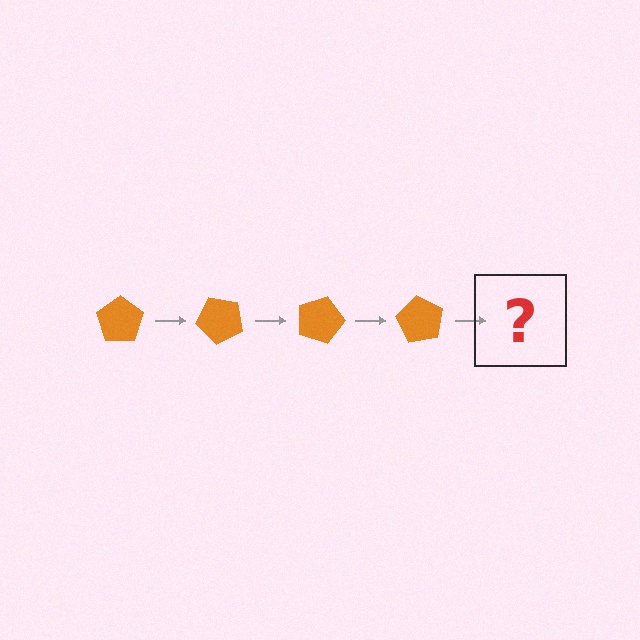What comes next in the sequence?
The next element should be an orange pentagon rotated 180 degrees.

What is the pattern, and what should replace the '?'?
The pattern is that the pentagon rotates 45 degrees each step. The '?' should be an orange pentagon rotated 180 degrees.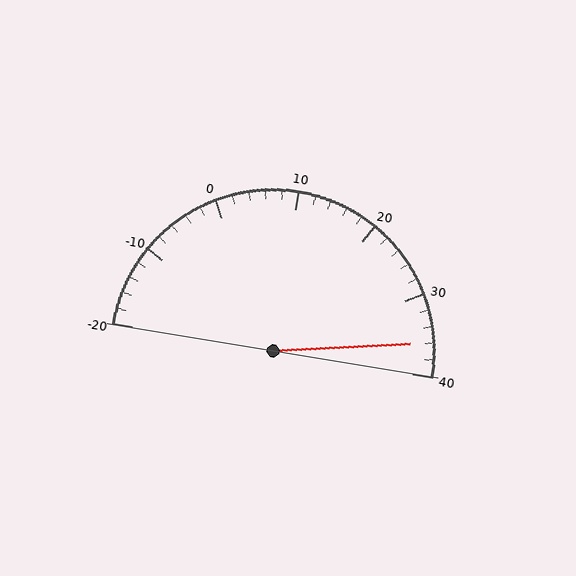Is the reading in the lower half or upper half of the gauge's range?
The reading is in the upper half of the range (-20 to 40).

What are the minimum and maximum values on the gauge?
The gauge ranges from -20 to 40.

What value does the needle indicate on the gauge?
The needle indicates approximately 36.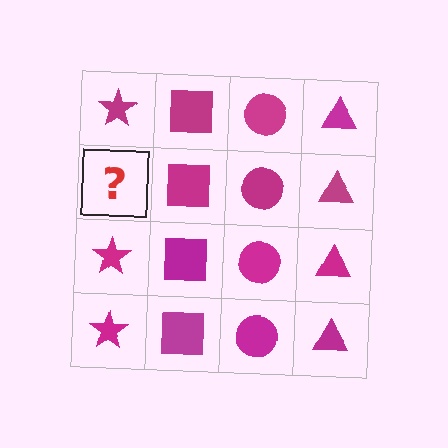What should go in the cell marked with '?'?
The missing cell should contain a magenta star.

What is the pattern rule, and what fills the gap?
The rule is that each column has a consistent shape. The gap should be filled with a magenta star.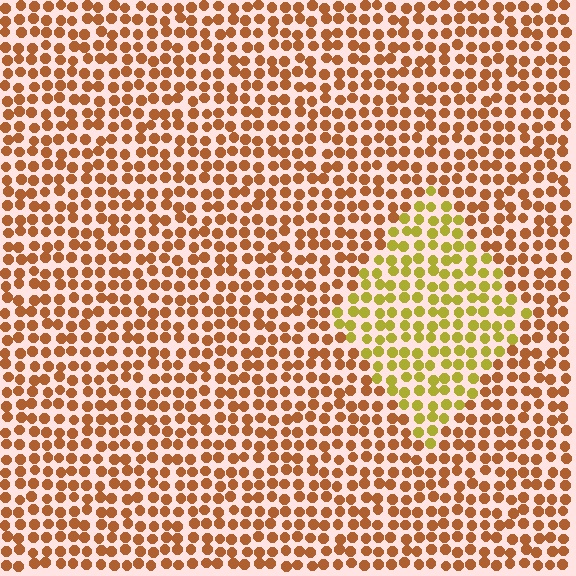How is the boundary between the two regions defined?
The boundary is defined purely by a slight shift in hue (about 40 degrees). Spacing, size, and orientation are identical on both sides.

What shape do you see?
I see a diamond.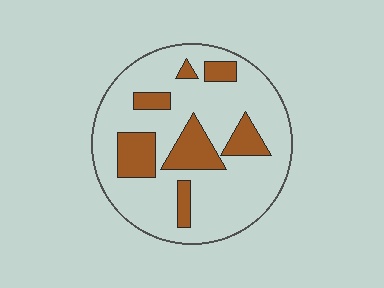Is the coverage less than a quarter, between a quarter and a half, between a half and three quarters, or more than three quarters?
Less than a quarter.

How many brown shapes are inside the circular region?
7.